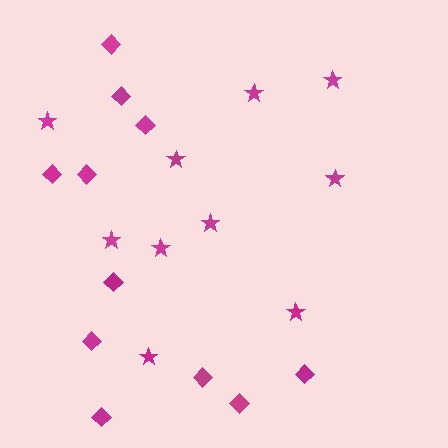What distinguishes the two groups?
There are 2 groups: one group of stars (10) and one group of diamonds (11).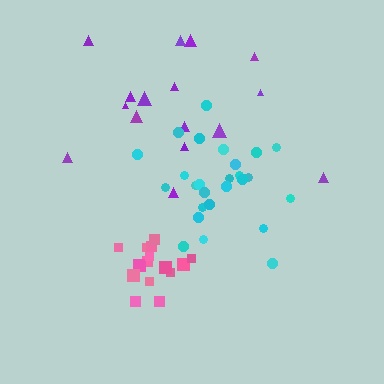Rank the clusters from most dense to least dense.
pink, cyan, purple.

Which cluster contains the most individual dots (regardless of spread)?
Cyan (26).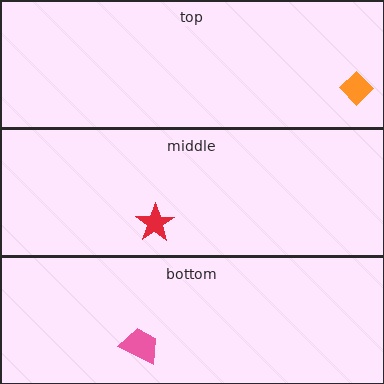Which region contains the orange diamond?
The top region.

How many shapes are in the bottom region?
1.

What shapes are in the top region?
The orange diamond.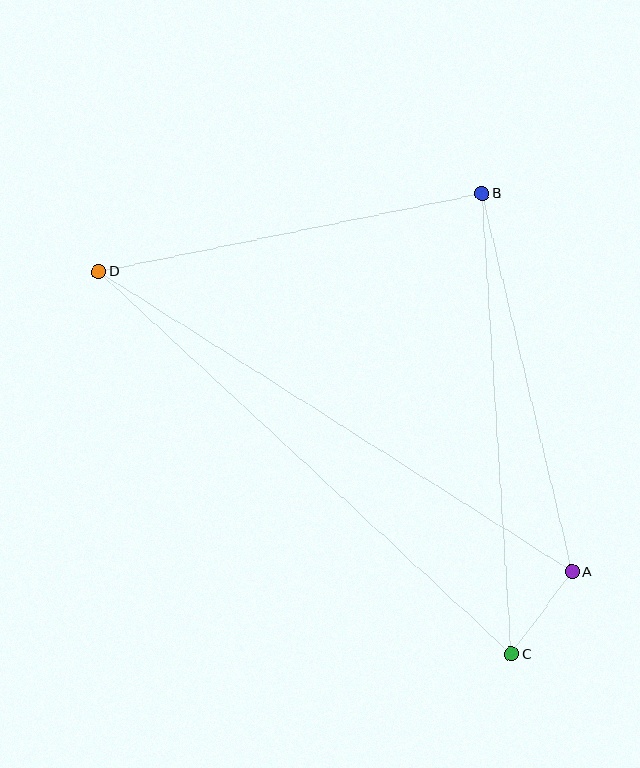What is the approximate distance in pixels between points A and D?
The distance between A and D is approximately 560 pixels.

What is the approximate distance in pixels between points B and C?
The distance between B and C is approximately 462 pixels.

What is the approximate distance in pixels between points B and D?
The distance between B and D is approximately 391 pixels.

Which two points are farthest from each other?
Points C and D are farthest from each other.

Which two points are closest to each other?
Points A and C are closest to each other.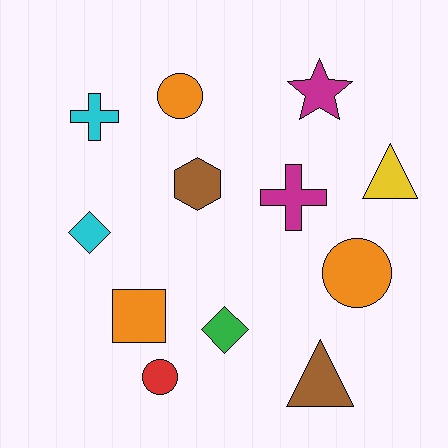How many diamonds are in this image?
There are 2 diamonds.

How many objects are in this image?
There are 12 objects.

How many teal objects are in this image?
There are no teal objects.